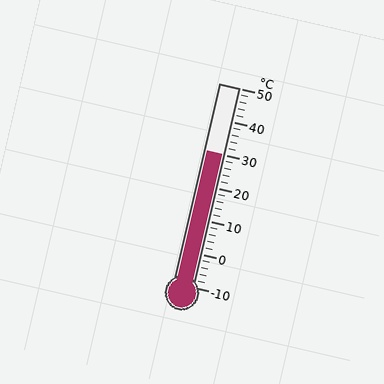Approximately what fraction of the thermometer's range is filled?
The thermometer is filled to approximately 65% of its range.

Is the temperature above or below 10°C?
The temperature is above 10°C.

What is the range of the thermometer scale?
The thermometer scale ranges from -10°C to 50°C.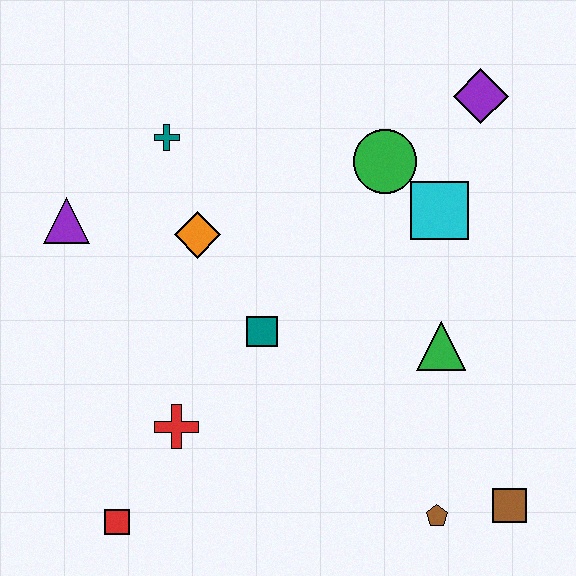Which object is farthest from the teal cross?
The brown square is farthest from the teal cross.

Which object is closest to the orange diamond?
The teal cross is closest to the orange diamond.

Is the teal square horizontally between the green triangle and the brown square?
No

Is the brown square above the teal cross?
No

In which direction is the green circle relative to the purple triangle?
The green circle is to the right of the purple triangle.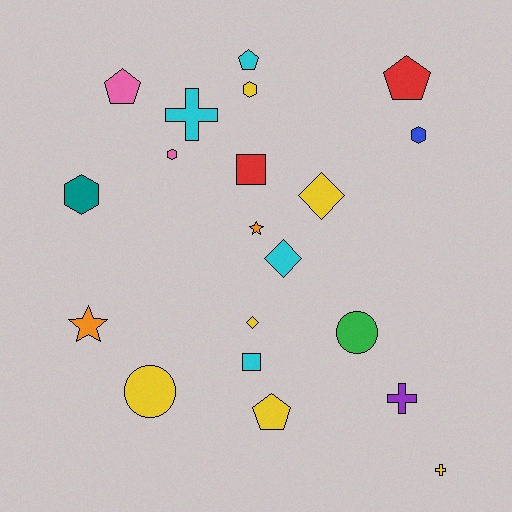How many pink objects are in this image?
There are 2 pink objects.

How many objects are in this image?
There are 20 objects.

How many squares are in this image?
There are 2 squares.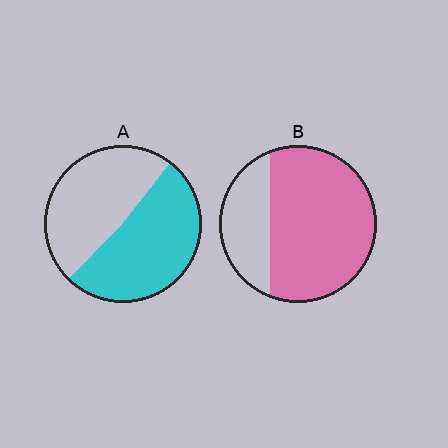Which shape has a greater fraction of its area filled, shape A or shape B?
Shape B.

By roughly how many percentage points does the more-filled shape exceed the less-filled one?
By roughly 20 percentage points (B over A).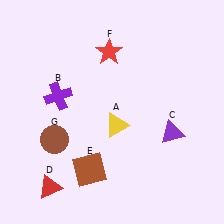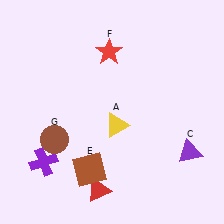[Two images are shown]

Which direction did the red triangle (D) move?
The red triangle (D) moved right.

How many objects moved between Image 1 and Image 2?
3 objects moved between the two images.